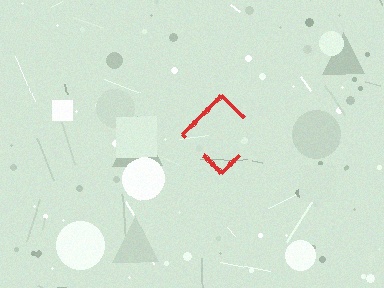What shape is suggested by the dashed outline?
The dashed outline suggests a diamond.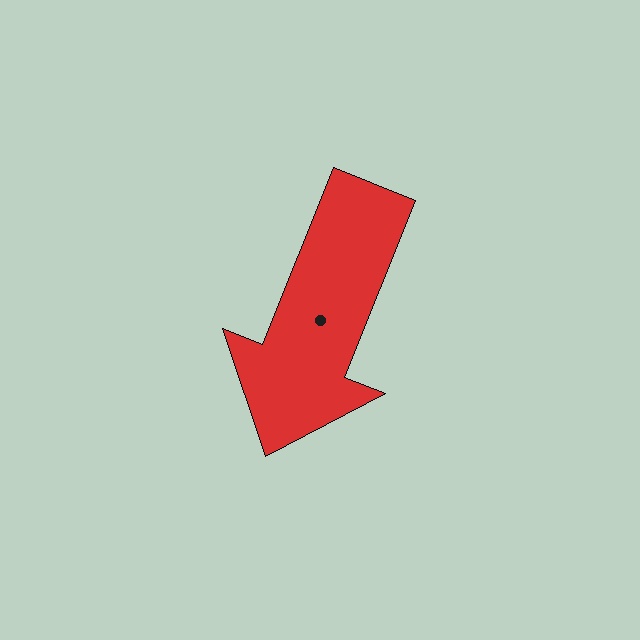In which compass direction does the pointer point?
South.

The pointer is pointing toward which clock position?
Roughly 7 o'clock.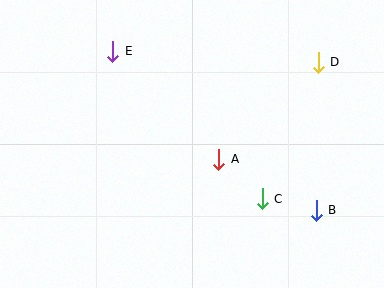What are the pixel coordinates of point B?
Point B is at (316, 210).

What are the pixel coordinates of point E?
Point E is at (113, 51).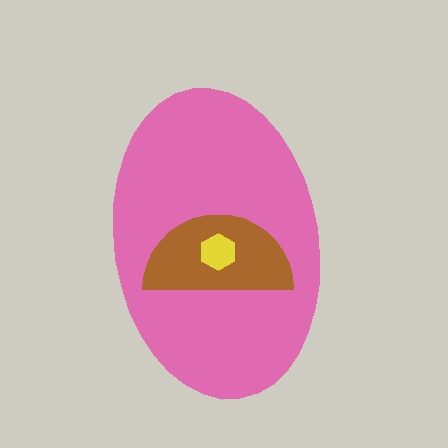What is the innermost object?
The yellow hexagon.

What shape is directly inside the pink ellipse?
The brown semicircle.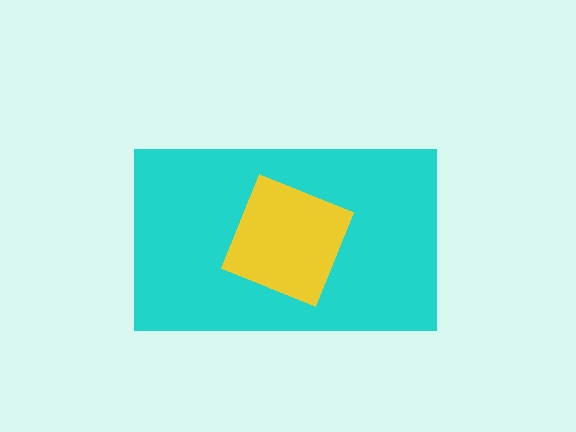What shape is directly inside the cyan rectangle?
The yellow square.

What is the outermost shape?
The cyan rectangle.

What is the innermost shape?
The yellow square.